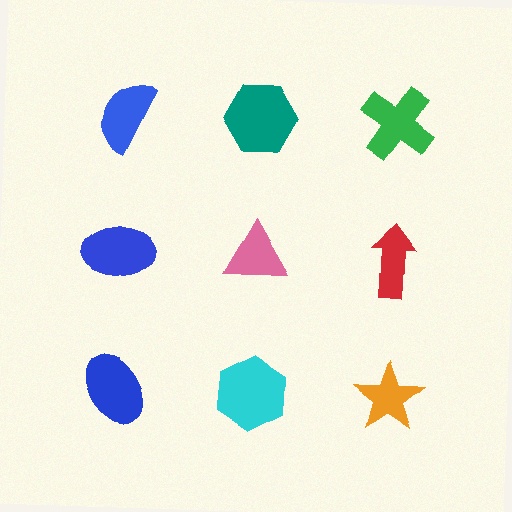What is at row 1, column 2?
A teal hexagon.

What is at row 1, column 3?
A green cross.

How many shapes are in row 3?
3 shapes.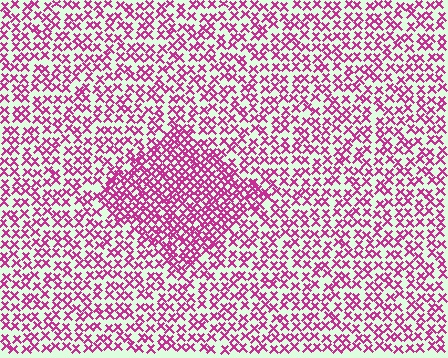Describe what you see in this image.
The image contains small magenta elements arranged at two different densities. A diamond-shaped region is visible where the elements are more densely packed than the surrounding area.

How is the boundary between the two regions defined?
The boundary is defined by a change in element density (approximately 1.8x ratio). All elements are the same color, size, and shape.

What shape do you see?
I see a diamond.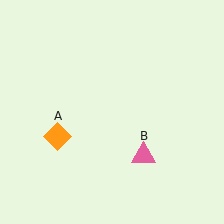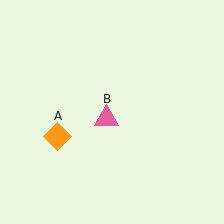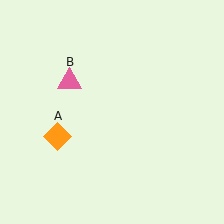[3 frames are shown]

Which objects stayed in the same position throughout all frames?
Orange diamond (object A) remained stationary.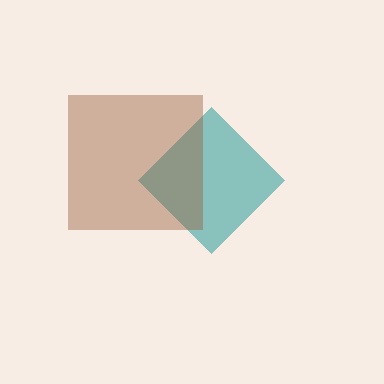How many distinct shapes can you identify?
There are 2 distinct shapes: a teal diamond, a brown square.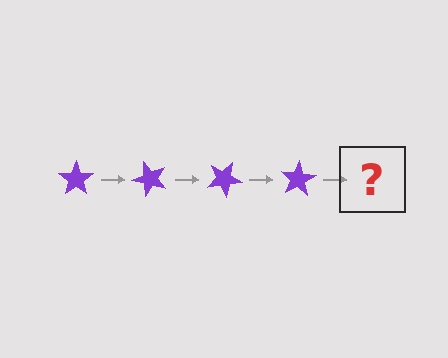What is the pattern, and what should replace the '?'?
The pattern is that the star rotates 50 degrees each step. The '?' should be a purple star rotated 200 degrees.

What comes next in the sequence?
The next element should be a purple star rotated 200 degrees.